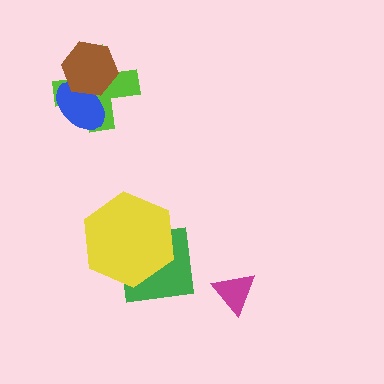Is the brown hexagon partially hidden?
No, no other shape covers it.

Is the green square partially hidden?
Yes, it is partially covered by another shape.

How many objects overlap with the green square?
1 object overlaps with the green square.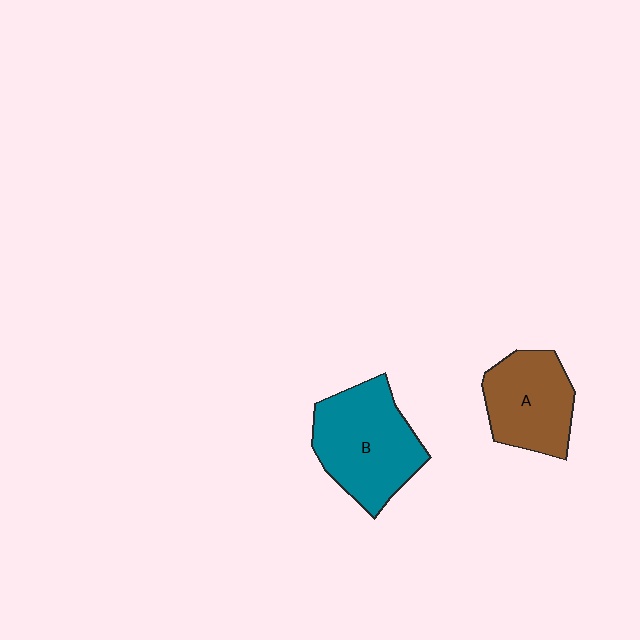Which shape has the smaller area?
Shape A (brown).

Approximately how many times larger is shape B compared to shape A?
Approximately 1.3 times.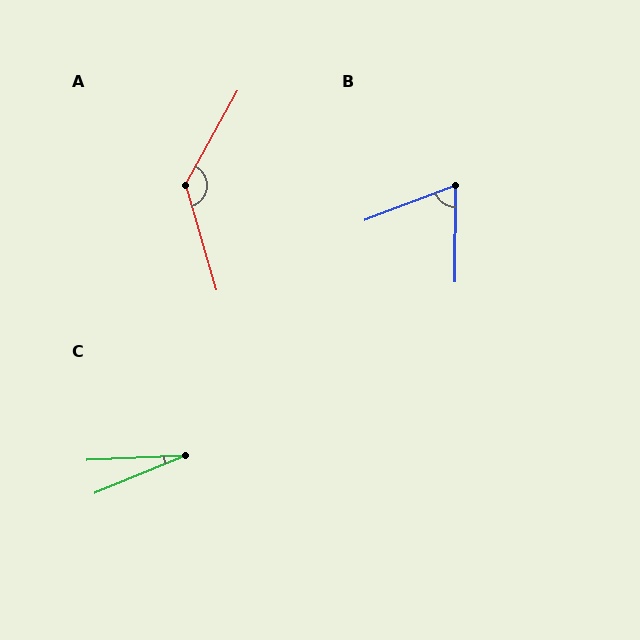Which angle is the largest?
A, at approximately 135 degrees.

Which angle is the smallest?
C, at approximately 20 degrees.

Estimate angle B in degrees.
Approximately 69 degrees.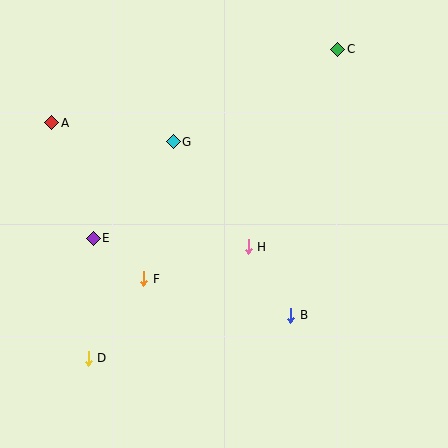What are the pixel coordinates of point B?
Point B is at (291, 315).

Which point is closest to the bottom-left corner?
Point D is closest to the bottom-left corner.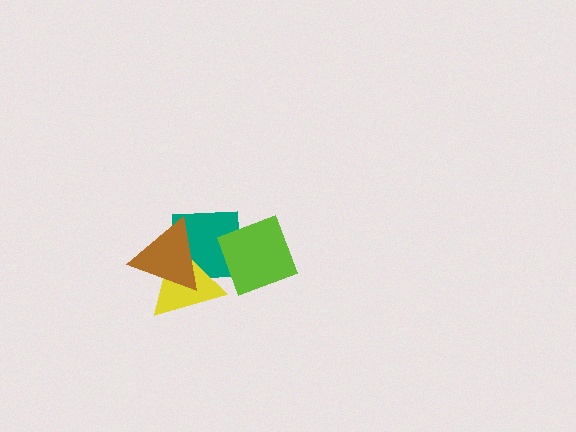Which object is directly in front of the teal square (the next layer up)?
The yellow triangle is directly in front of the teal square.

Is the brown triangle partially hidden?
No, no other shape covers it.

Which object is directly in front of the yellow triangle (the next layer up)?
The lime diamond is directly in front of the yellow triangle.